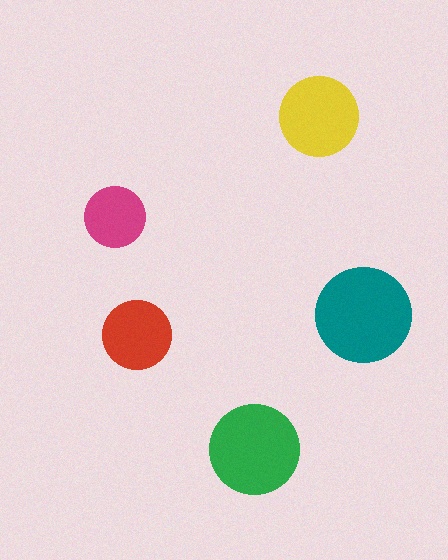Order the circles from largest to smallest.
the teal one, the green one, the yellow one, the red one, the magenta one.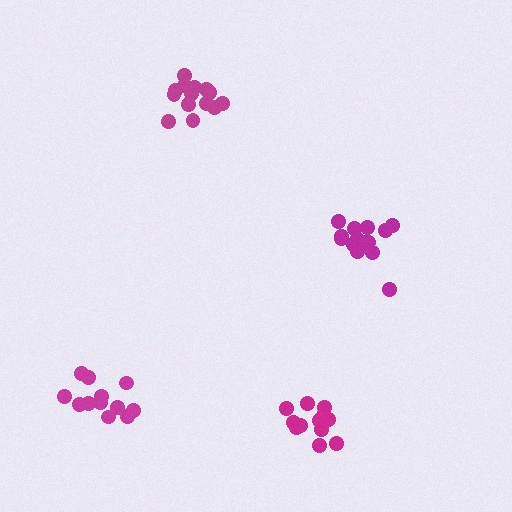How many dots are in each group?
Group 1: 12 dots, Group 2: 12 dots, Group 3: 14 dots, Group 4: 15 dots (53 total).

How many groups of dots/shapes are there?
There are 4 groups.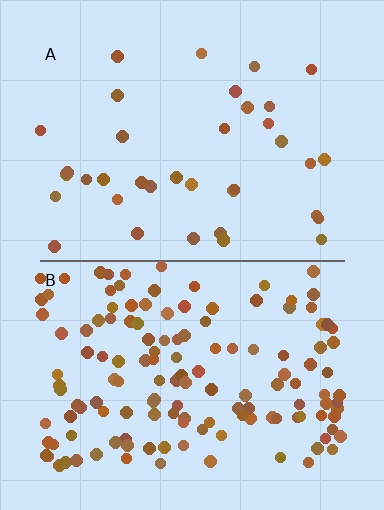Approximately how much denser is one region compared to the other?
Approximately 3.7× — region B over region A.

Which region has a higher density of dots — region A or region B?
B (the bottom).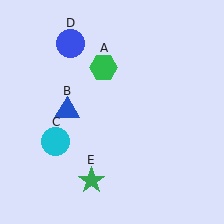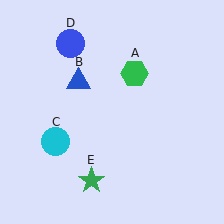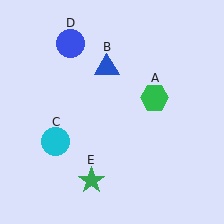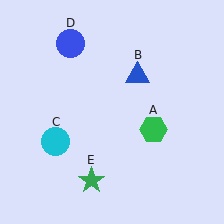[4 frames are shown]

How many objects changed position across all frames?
2 objects changed position: green hexagon (object A), blue triangle (object B).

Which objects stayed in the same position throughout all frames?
Cyan circle (object C) and blue circle (object D) and green star (object E) remained stationary.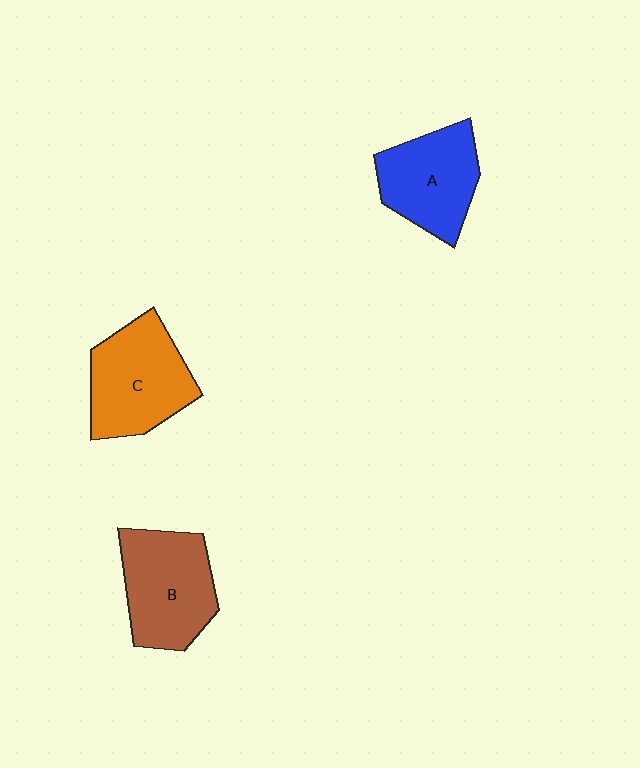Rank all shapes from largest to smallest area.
From largest to smallest: C (orange), B (brown), A (blue).